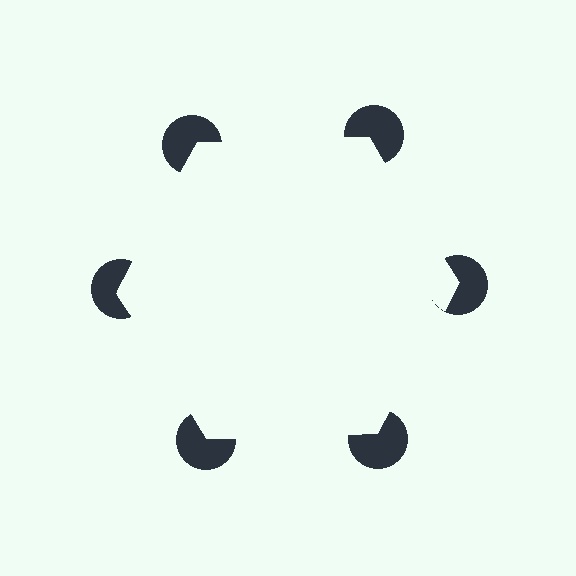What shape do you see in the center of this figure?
An illusory hexagon — its edges are inferred from the aligned wedge cuts in the pac-man discs, not physically drawn.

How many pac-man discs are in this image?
There are 6 — one at each vertex of the illusory hexagon.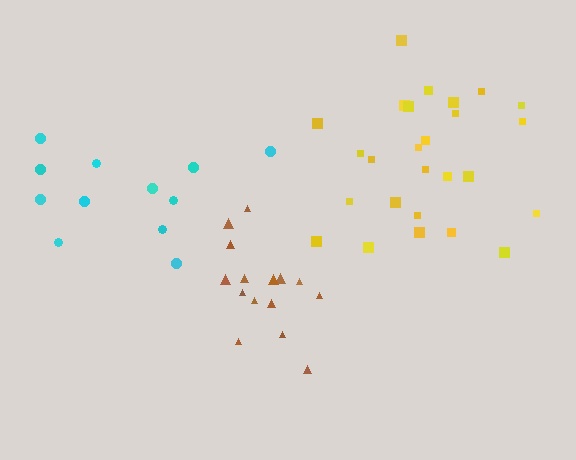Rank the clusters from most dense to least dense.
brown, yellow, cyan.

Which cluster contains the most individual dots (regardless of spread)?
Yellow (26).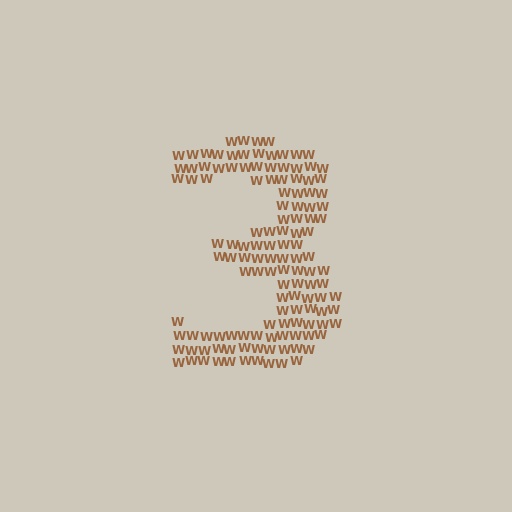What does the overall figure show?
The overall figure shows the digit 3.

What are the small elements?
The small elements are letter W's.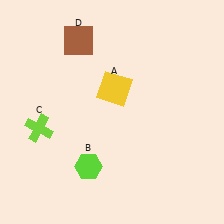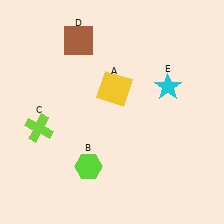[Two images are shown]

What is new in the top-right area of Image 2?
A cyan star (E) was added in the top-right area of Image 2.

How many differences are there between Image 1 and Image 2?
There is 1 difference between the two images.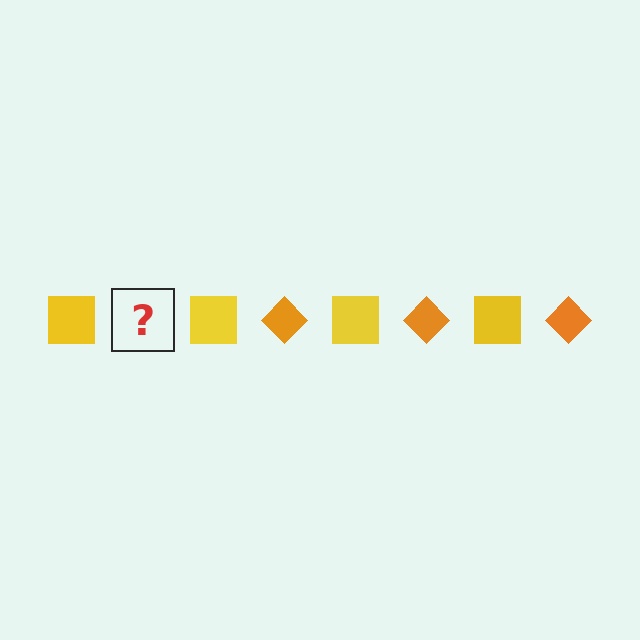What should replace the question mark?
The question mark should be replaced with an orange diamond.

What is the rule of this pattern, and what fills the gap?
The rule is that the pattern alternates between yellow square and orange diamond. The gap should be filled with an orange diamond.